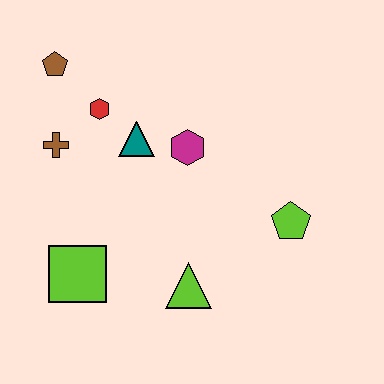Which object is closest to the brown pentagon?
The red hexagon is closest to the brown pentagon.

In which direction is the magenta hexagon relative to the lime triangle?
The magenta hexagon is above the lime triangle.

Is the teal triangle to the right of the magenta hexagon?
No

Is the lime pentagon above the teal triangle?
No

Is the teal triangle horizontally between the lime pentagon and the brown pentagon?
Yes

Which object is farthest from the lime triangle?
The brown pentagon is farthest from the lime triangle.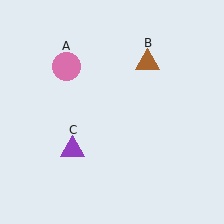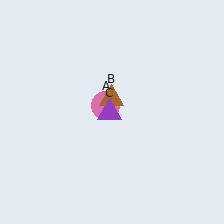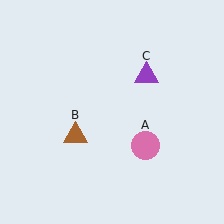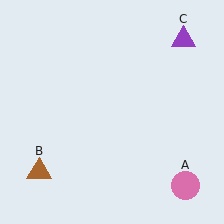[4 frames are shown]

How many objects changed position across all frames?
3 objects changed position: pink circle (object A), brown triangle (object B), purple triangle (object C).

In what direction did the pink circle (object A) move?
The pink circle (object A) moved down and to the right.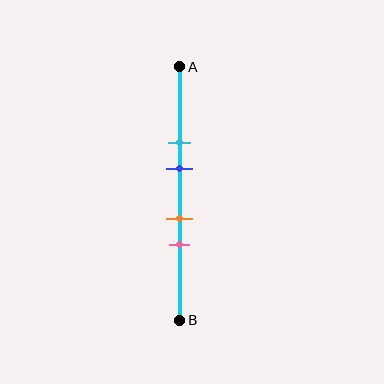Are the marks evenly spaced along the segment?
No, the marks are not evenly spaced.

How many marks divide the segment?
There are 4 marks dividing the segment.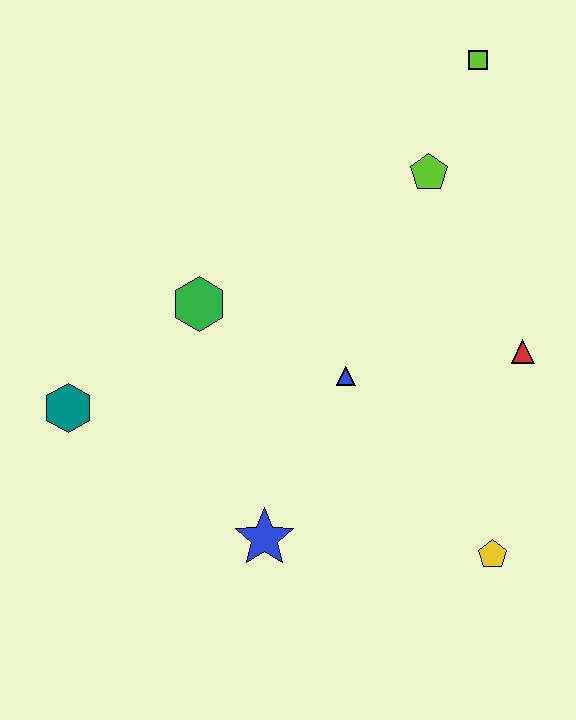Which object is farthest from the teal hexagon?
The lime square is farthest from the teal hexagon.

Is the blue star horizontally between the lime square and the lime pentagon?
No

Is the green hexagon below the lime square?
Yes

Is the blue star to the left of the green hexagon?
No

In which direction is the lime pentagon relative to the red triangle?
The lime pentagon is above the red triangle.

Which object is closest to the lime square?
The lime pentagon is closest to the lime square.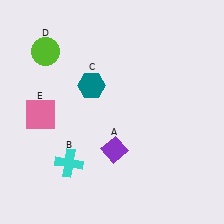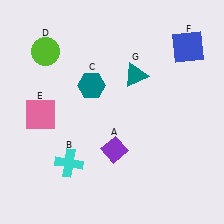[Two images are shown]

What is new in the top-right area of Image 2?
A teal triangle (G) was added in the top-right area of Image 2.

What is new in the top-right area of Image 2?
A blue square (F) was added in the top-right area of Image 2.